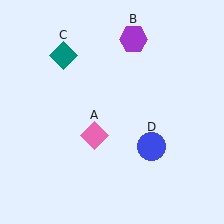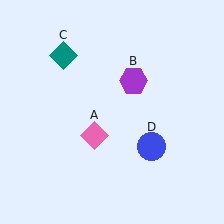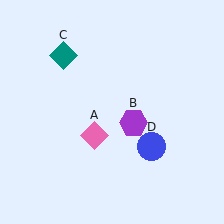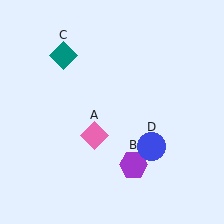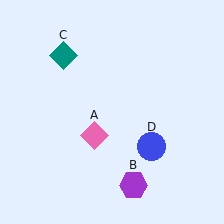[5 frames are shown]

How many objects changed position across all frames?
1 object changed position: purple hexagon (object B).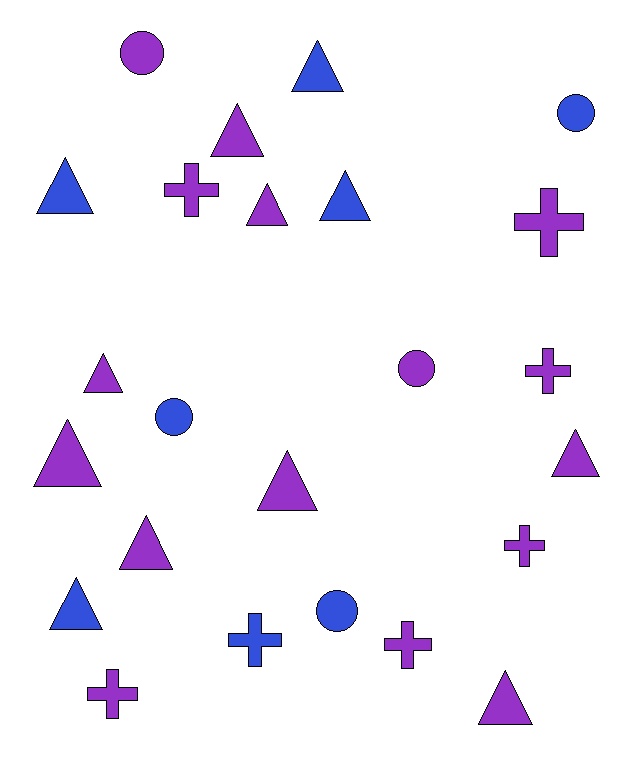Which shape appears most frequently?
Triangle, with 12 objects.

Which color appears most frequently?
Purple, with 16 objects.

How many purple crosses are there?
There are 6 purple crosses.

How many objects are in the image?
There are 24 objects.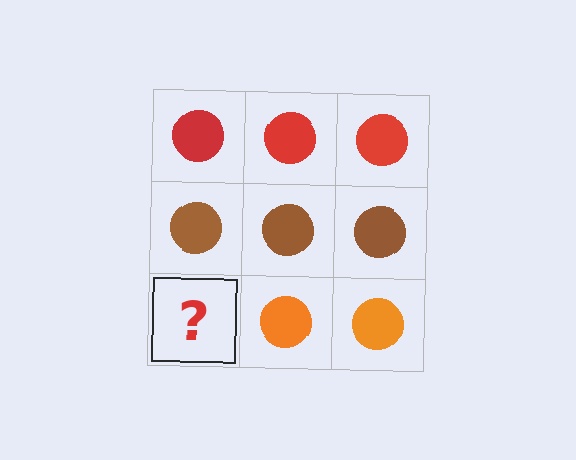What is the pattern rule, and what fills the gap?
The rule is that each row has a consistent color. The gap should be filled with an orange circle.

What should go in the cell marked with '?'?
The missing cell should contain an orange circle.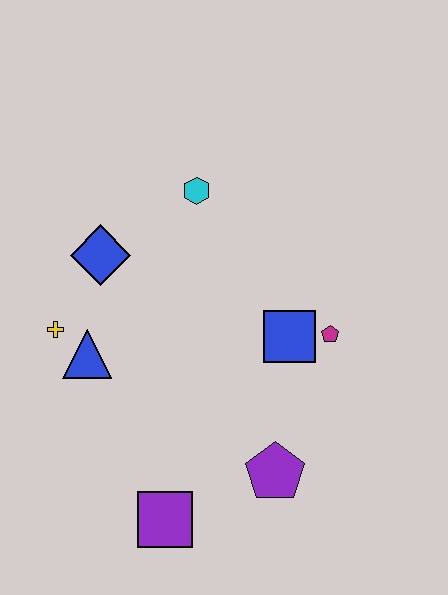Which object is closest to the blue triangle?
The yellow cross is closest to the blue triangle.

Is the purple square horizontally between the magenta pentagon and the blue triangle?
Yes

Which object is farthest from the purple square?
The cyan hexagon is farthest from the purple square.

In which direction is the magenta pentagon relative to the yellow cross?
The magenta pentagon is to the right of the yellow cross.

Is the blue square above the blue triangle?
Yes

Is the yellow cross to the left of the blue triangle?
Yes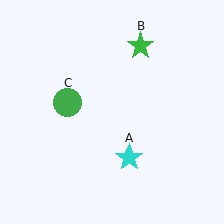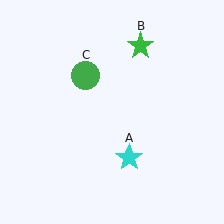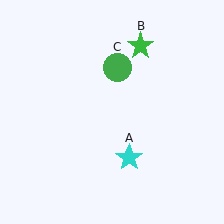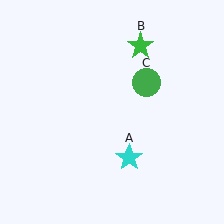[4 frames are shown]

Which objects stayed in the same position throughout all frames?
Cyan star (object A) and green star (object B) remained stationary.